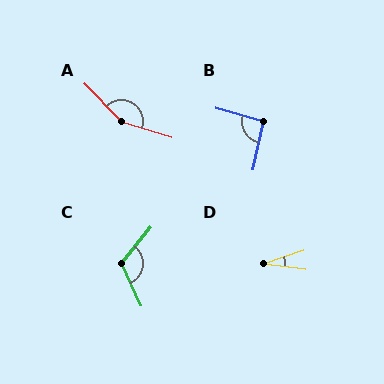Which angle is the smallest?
D, at approximately 26 degrees.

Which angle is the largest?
A, at approximately 151 degrees.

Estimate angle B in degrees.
Approximately 93 degrees.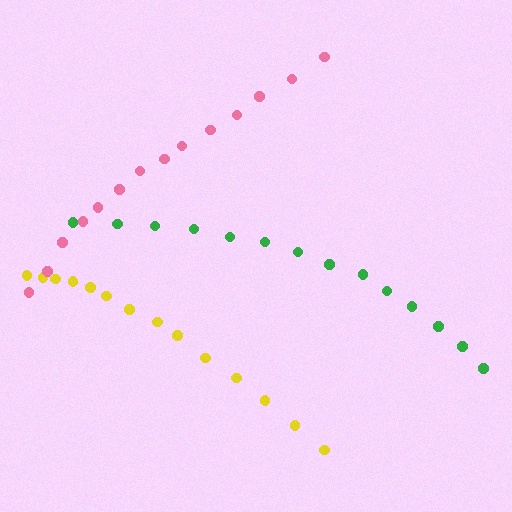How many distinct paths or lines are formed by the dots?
There are 3 distinct paths.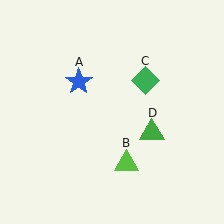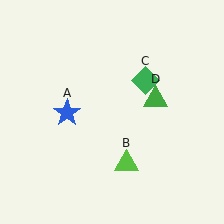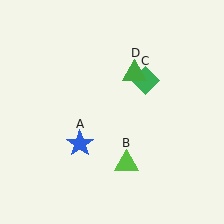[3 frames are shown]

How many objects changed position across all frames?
2 objects changed position: blue star (object A), green triangle (object D).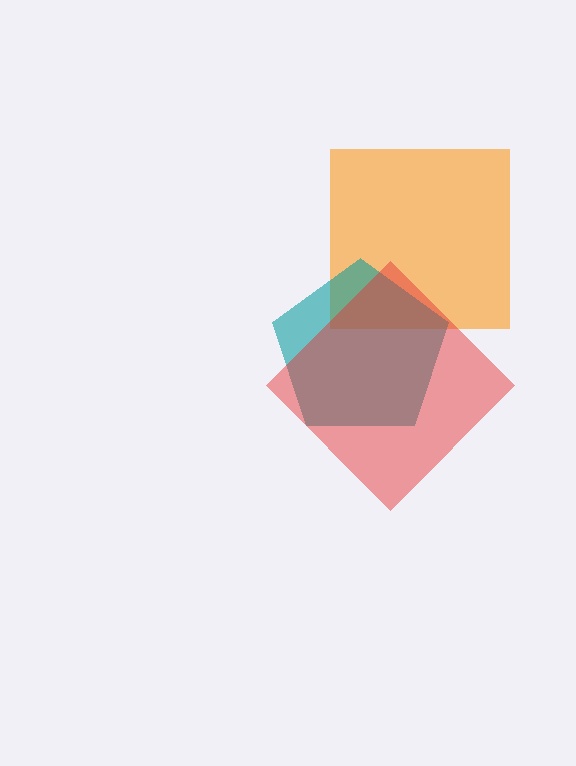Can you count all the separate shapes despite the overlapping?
Yes, there are 3 separate shapes.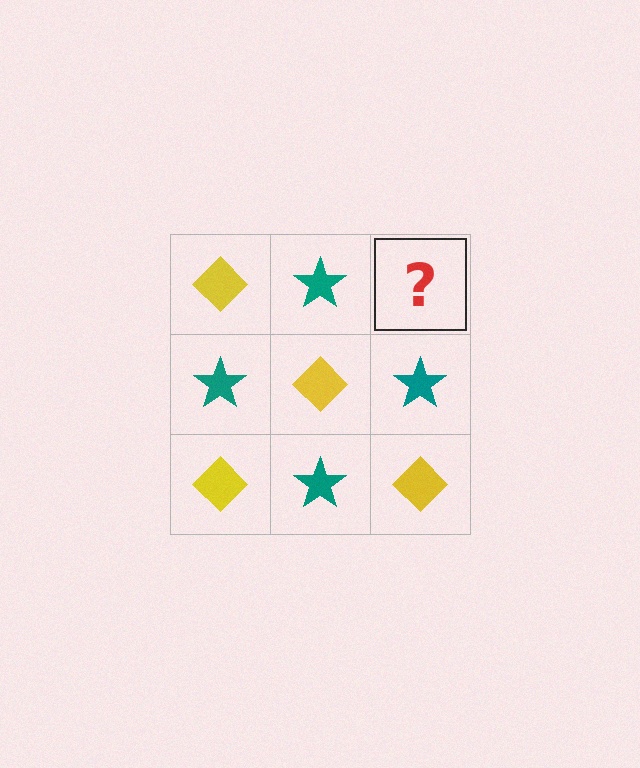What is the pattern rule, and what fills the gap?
The rule is that it alternates yellow diamond and teal star in a checkerboard pattern. The gap should be filled with a yellow diamond.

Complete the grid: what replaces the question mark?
The question mark should be replaced with a yellow diamond.